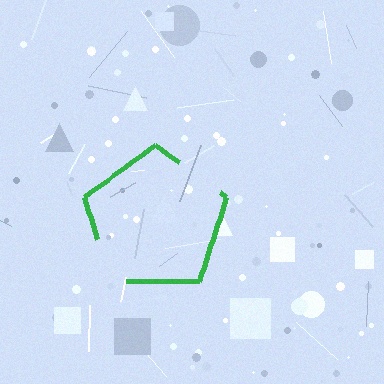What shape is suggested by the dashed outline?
The dashed outline suggests a pentagon.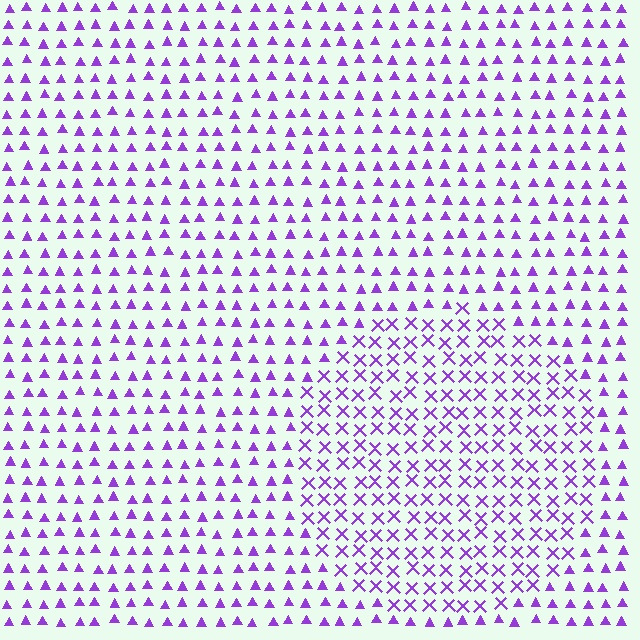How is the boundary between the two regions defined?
The boundary is defined by a change in element shape: X marks inside vs. triangles outside. All elements share the same color and spacing.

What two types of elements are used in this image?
The image uses X marks inside the circle region and triangles outside it.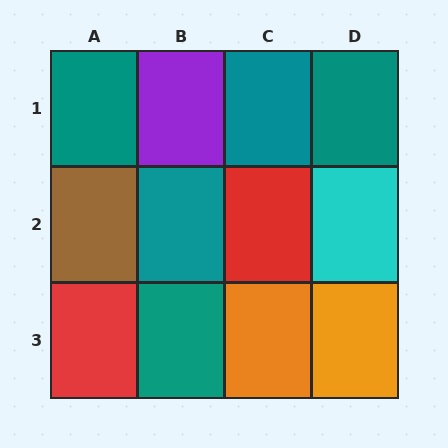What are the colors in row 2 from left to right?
Brown, teal, red, cyan.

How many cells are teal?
5 cells are teal.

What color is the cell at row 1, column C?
Teal.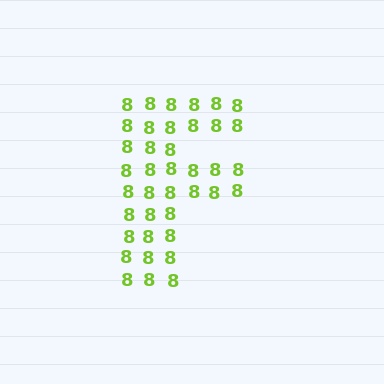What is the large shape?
The large shape is the letter F.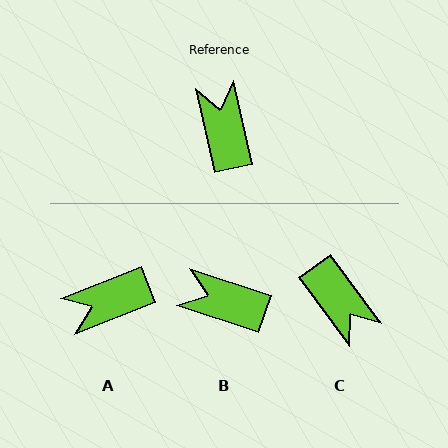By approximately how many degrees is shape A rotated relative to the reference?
Approximately 99 degrees counter-clockwise.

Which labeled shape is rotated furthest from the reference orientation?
C, about 156 degrees away.